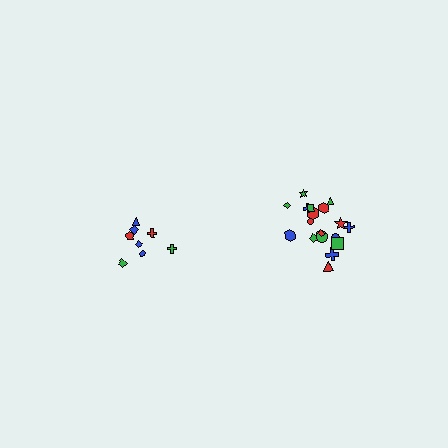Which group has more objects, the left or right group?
The right group.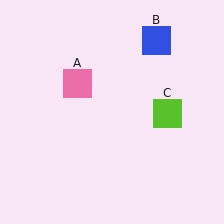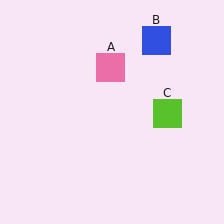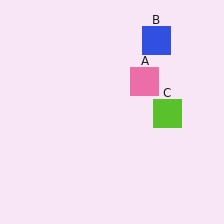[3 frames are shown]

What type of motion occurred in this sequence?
The pink square (object A) rotated clockwise around the center of the scene.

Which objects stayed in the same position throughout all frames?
Blue square (object B) and lime square (object C) remained stationary.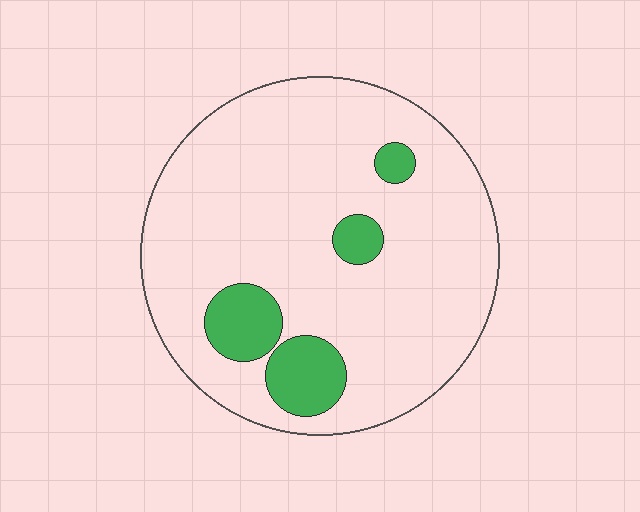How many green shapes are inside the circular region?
4.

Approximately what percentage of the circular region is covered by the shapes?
Approximately 15%.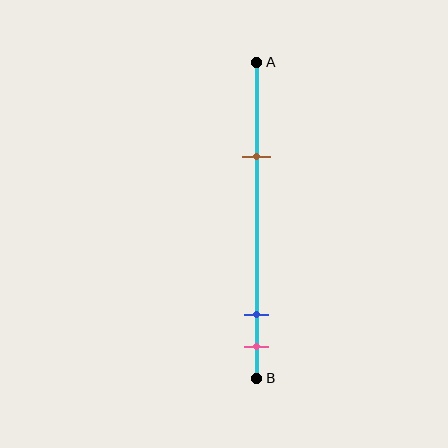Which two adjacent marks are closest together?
The blue and pink marks are the closest adjacent pair.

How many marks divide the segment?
There are 3 marks dividing the segment.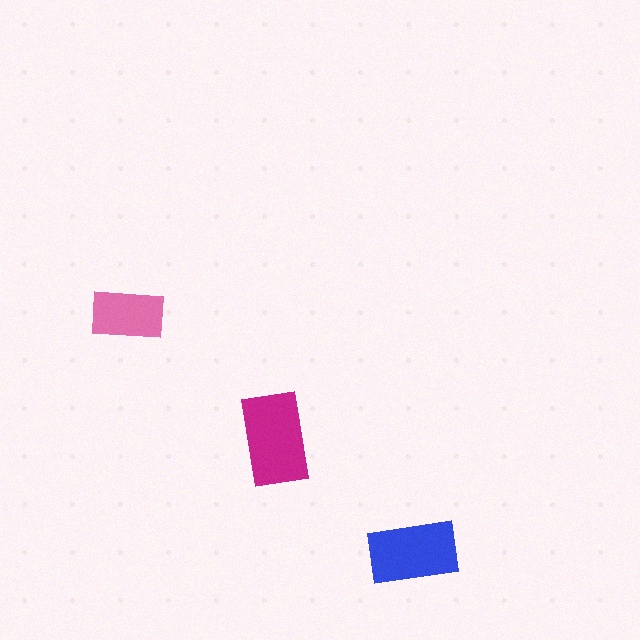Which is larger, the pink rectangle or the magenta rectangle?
The magenta one.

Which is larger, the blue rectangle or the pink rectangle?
The blue one.